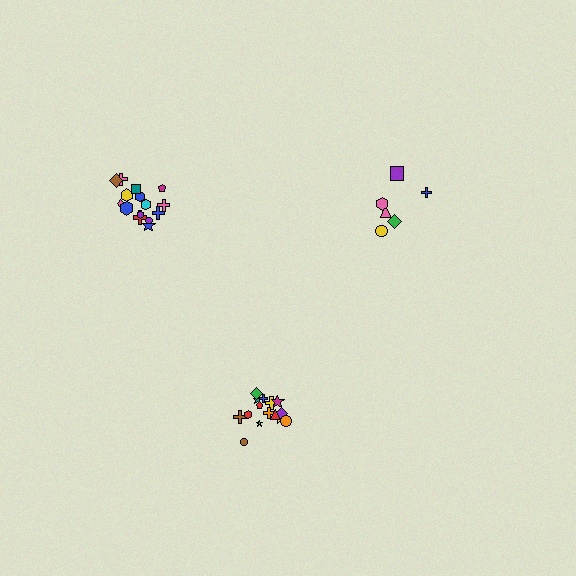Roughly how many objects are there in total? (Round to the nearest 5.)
Roughly 35 objects in total.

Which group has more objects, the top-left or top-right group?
The top-left group.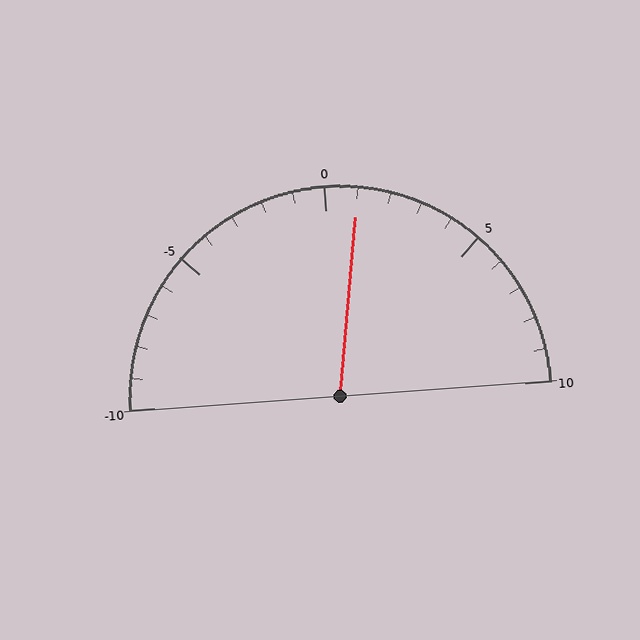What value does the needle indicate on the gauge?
The needle indicates approximately 1.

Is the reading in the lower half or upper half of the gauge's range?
The reading is in the upper half of the range (-10 to 10).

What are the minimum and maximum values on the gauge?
The gauge ranges from -10 to 10.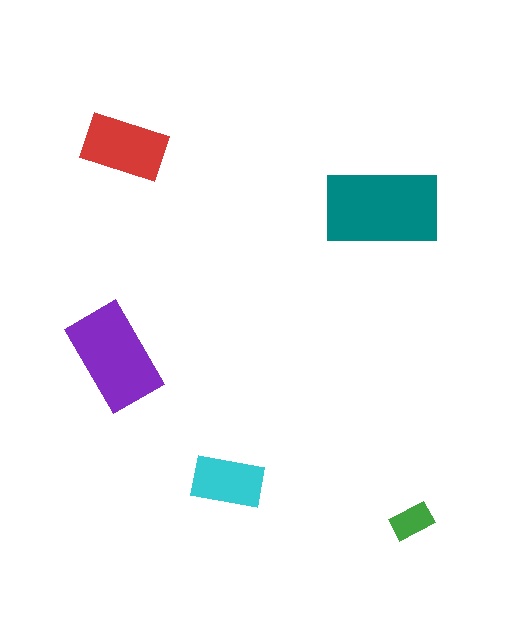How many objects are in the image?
There are 5 objects in the image.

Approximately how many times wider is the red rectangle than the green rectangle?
About 2 times wider.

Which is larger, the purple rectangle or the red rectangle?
The purple one.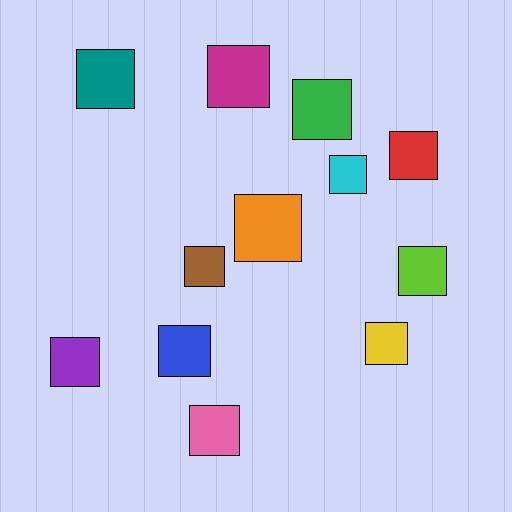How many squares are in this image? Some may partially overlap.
There are 12 squares.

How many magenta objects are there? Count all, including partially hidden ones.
There is 1 magenta object.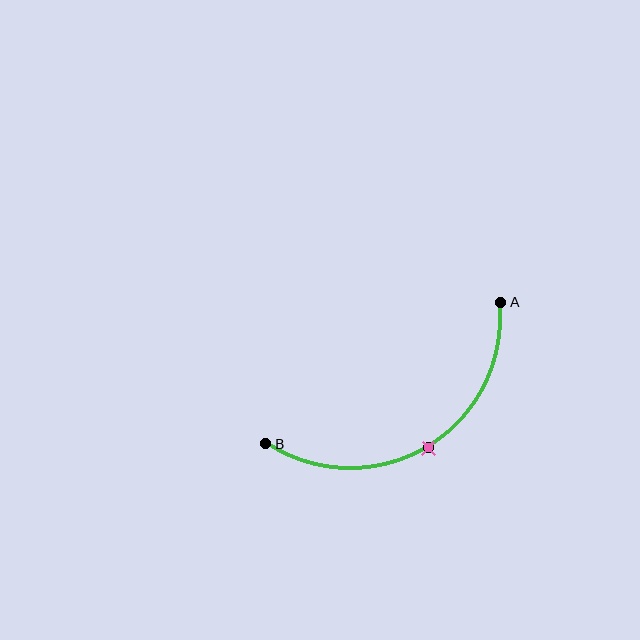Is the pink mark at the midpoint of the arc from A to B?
Yes. The pink mark lies on the arc at equal arc-length from both A and B — it is the arc midpoint.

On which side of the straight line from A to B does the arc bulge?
The arc bulges below the straight line connecting A and B.